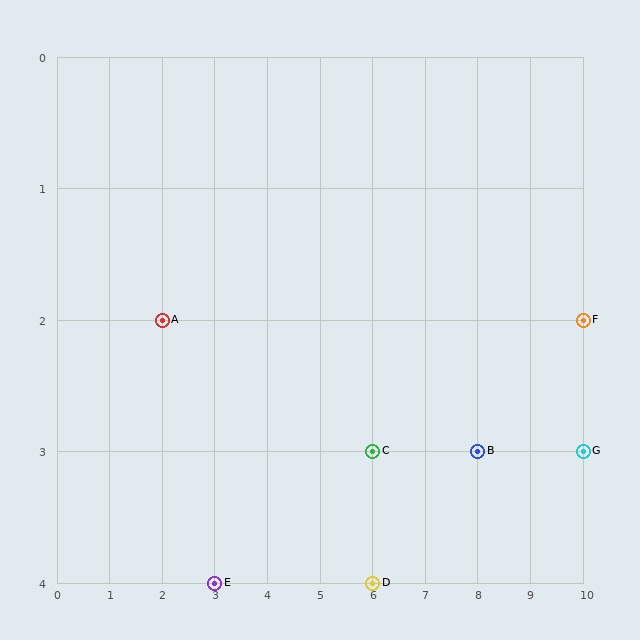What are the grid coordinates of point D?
Point D is at grid coordinates (6, 4).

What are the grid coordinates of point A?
Point A is at grid coordinates (2, 2).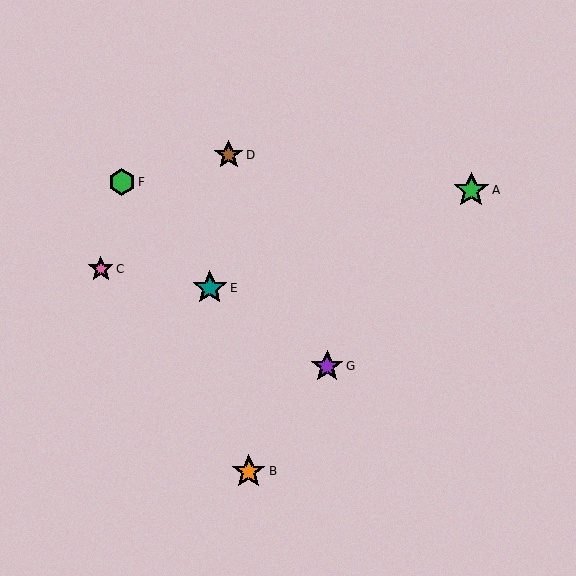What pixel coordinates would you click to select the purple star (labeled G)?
Click at (327, 366) to select the purple star G.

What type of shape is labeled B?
Shape B is an orange star.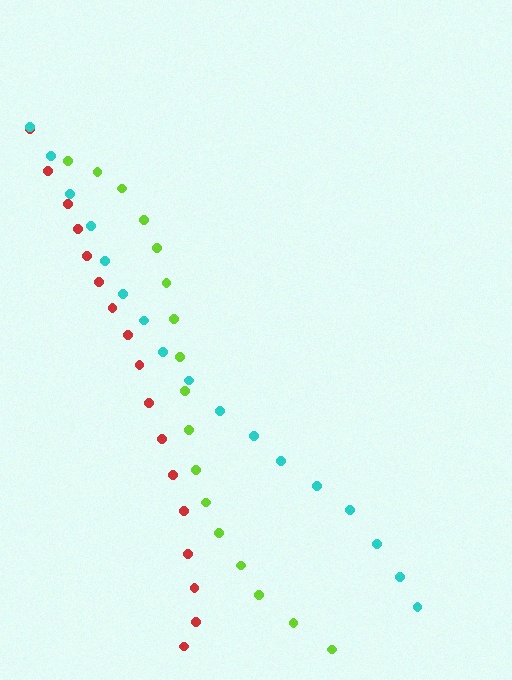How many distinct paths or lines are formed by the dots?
There are 3 distinct paths.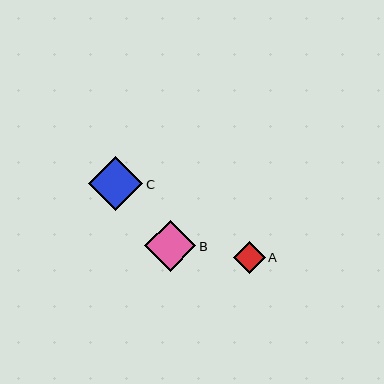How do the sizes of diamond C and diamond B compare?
Diamond C and diamond B are approximately the same size.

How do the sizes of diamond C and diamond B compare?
Diamond C and diamond B are approximately the same size.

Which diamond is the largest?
Diamond C is the largest with a size of approximately 54 pixels.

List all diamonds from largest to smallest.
From largest to smallest: C, B, A.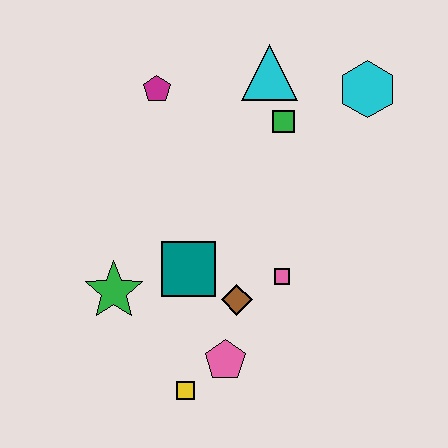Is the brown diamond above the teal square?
No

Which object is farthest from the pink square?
The magenta pentagon is farthest from the pink square.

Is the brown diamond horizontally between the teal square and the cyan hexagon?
Yes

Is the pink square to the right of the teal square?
Yes